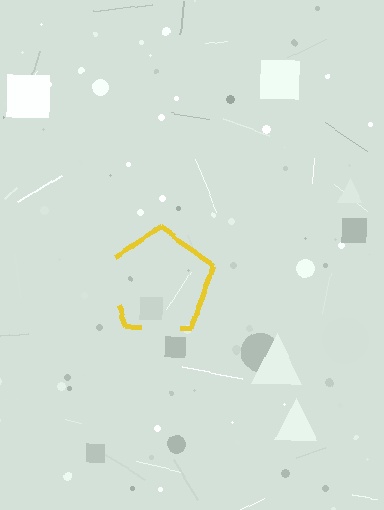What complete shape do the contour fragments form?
The contour fragments form a pentagon.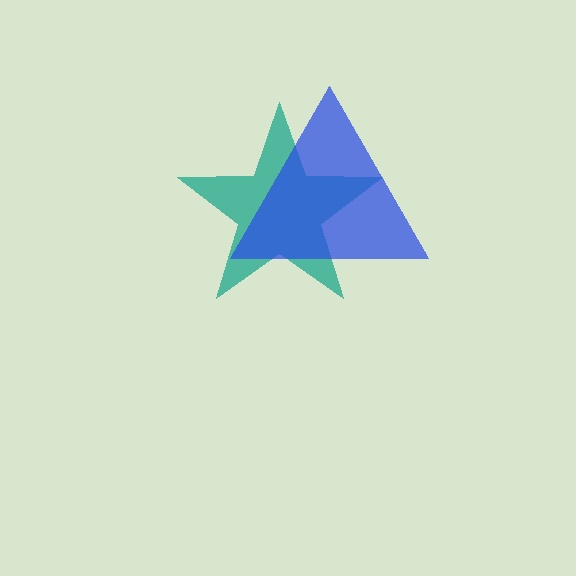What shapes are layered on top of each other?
The layered shapes are: a teal star, a blue triangle.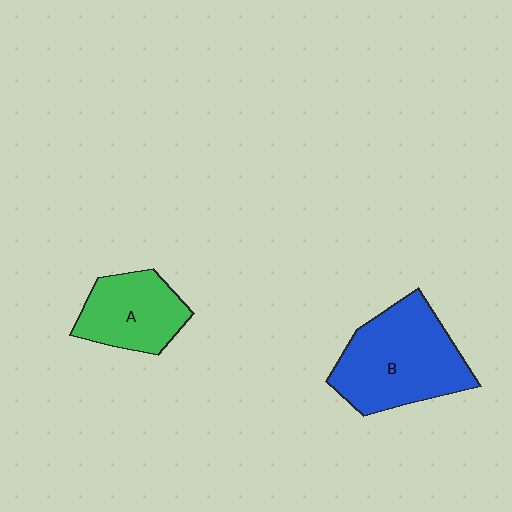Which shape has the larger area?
Shape B (blue).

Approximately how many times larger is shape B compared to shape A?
Approximately 1.6 times.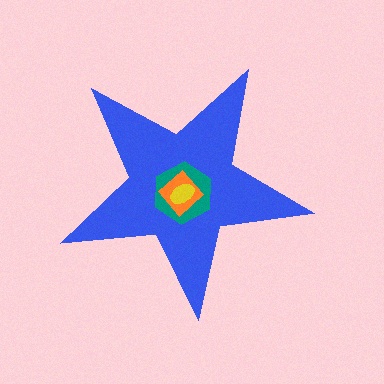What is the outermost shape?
The blue star.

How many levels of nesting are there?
4.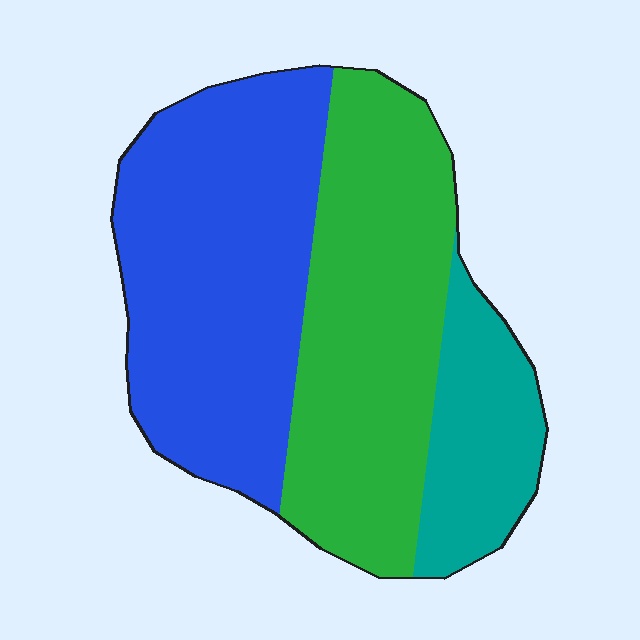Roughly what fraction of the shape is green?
Green covers 40% of the shape.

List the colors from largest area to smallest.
From largest to smallest: blue, green, teal.